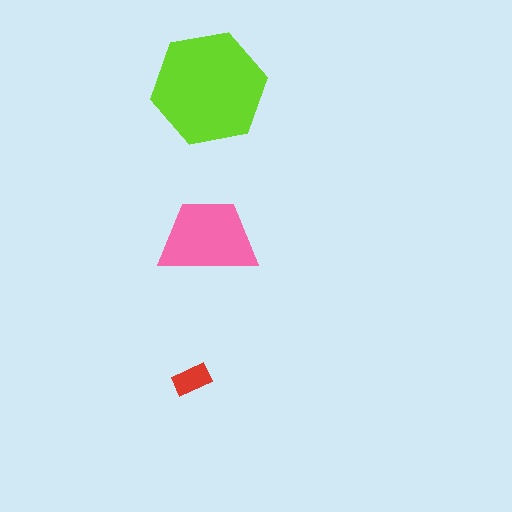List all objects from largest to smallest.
The lime hexagon, the pink trapezoid, the red rectangle.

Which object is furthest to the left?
The red rectangle is leftmost.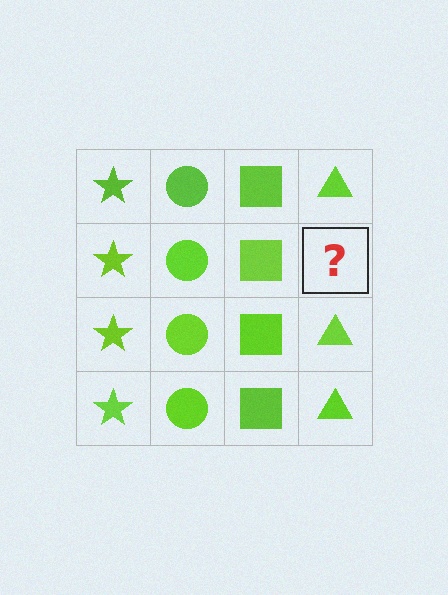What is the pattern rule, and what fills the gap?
The rule is that each column has a consistent shape. The gap should be filled with a lime triangle.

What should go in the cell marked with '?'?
The missing cell should contain a lime triangle.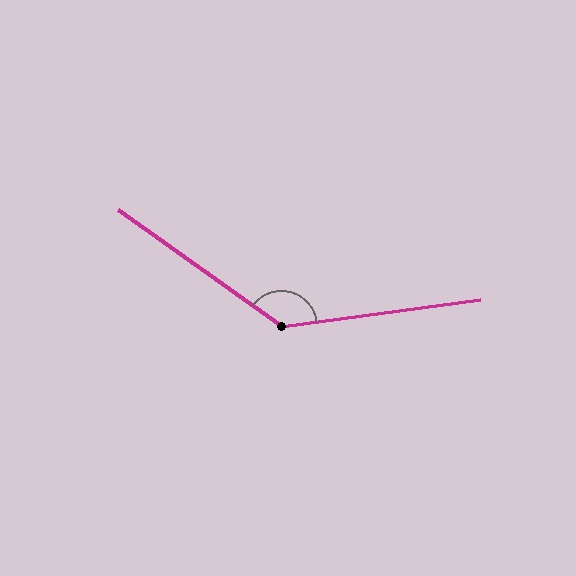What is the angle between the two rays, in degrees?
Approximately 137 degrees.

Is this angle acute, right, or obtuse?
It is obtuse.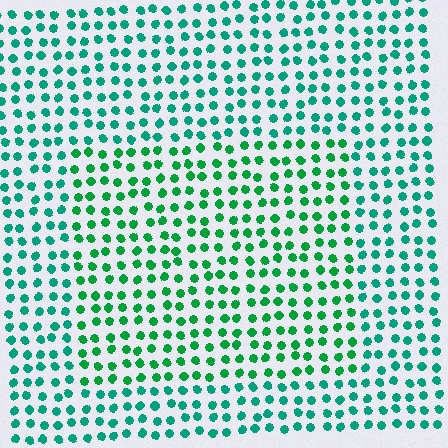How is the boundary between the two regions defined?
The boundary is defined purely by a slight shift in hue (about 26 degrees). Spacing, size, and orientation are identical on both sides.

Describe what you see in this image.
The image is filled with small teal elements in a uniform arrangement. A rectangle-shaped region is visible where the elements are tinted to a slightly different hue, forming a subtle color boundary.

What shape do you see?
I see a rectangle.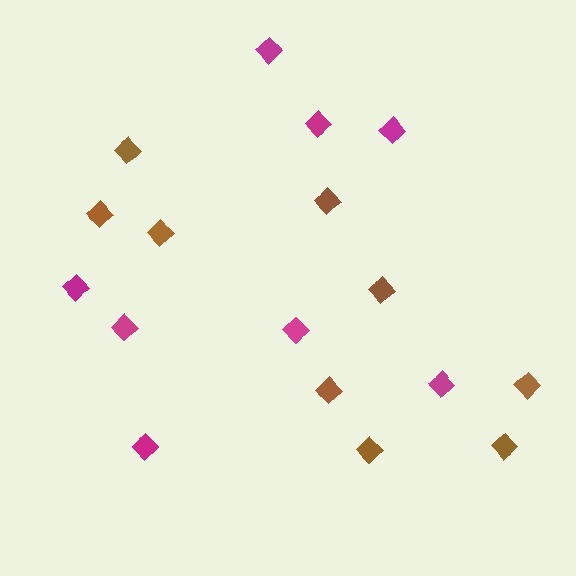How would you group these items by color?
There are 2 groups: one group of brown diamonds (9) and one group of magenta diamonds (8).